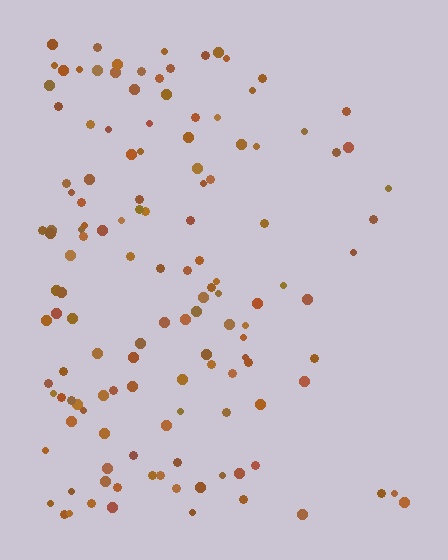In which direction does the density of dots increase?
From right to left, with the left side densest.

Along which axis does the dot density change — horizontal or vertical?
Horizontal.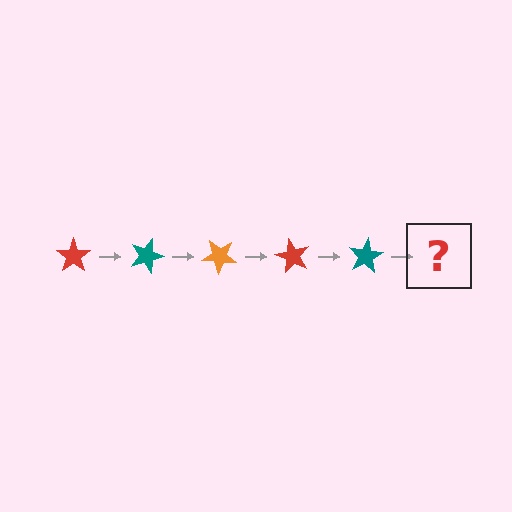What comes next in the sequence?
The next element should be an orange star, rotated 100 degrees from the start.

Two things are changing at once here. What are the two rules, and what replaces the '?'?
The two rules are that it rotates 20 degrees each step and the color cycles through red, teal, and orange. The '?' should be an orange star, rotated 100 degrees from the start.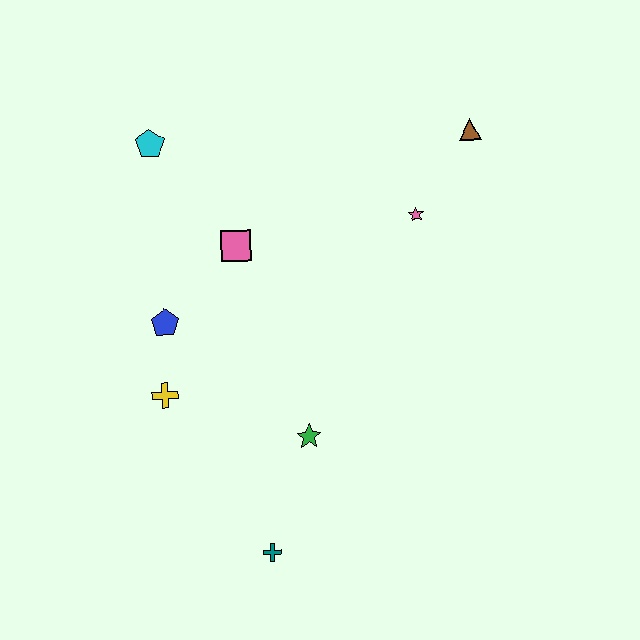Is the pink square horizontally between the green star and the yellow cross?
Yes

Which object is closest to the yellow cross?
The blue pentagon is closest to the yellow cross.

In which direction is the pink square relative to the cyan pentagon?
The pink square is below the cyan pentagon.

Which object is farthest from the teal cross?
The brown triangle is farthest from the teal cross.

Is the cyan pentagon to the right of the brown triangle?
No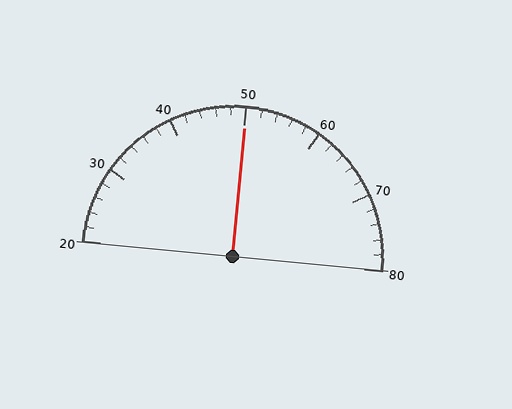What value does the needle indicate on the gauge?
The needle indicates approximately 50.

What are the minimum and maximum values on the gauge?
The gauge ranges from 20 to 80.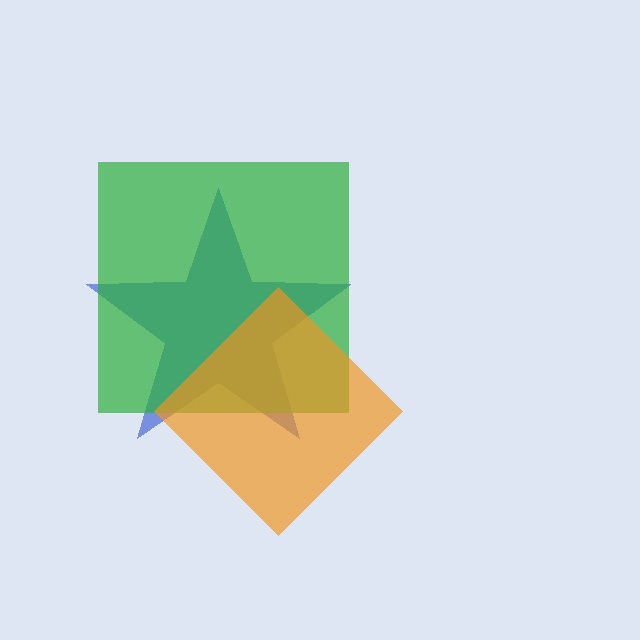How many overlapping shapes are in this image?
There are 3 overlapping shapes in the image.